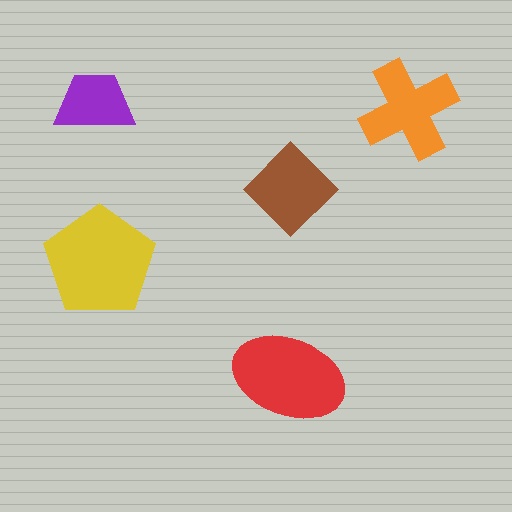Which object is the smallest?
The purple trapezoid.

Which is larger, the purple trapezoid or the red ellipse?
The red ellipse.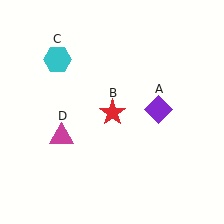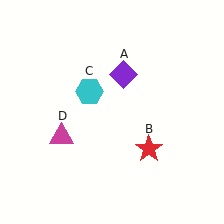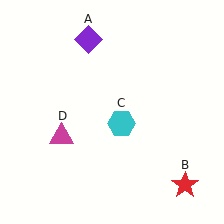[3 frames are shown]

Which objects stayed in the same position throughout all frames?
Magenta triangle (object D) remained stationary.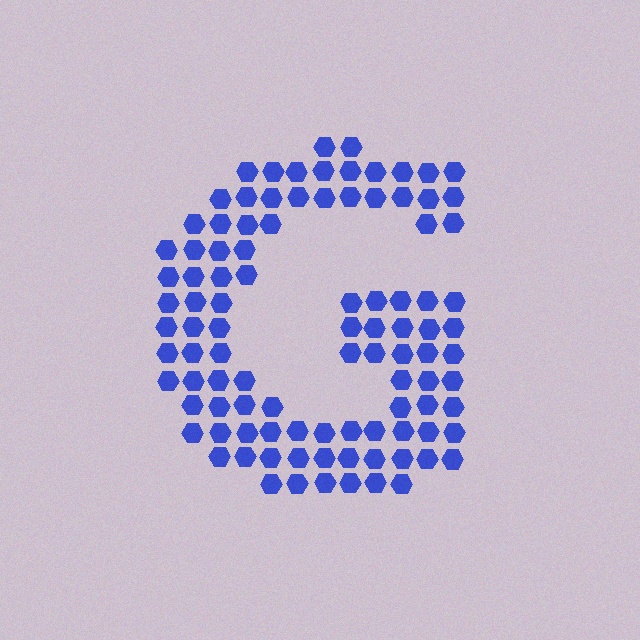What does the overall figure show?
The overall figure shows the letter G.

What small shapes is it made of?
It is made of small hexagons.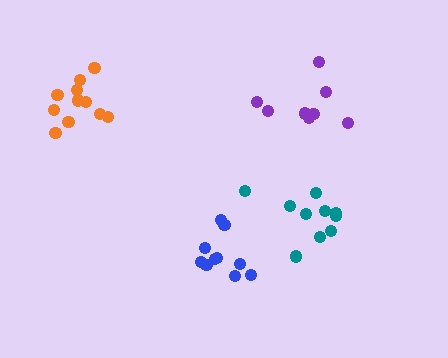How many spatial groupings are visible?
There are 4 spatial groupings.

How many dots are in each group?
Group 1: 10 dots, Group 2: 10 dots, Group 3: 11 dots, Group 4: 8 dots (39 total).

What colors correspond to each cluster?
The clusters are colored: teal, blue, orange, purple.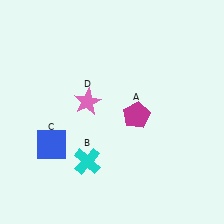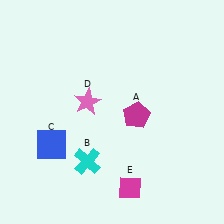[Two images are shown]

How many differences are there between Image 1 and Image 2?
There is 1 difference between the two images.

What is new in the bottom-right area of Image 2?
A magenta diamond (E) was added in the bottom-right area of Image 2.